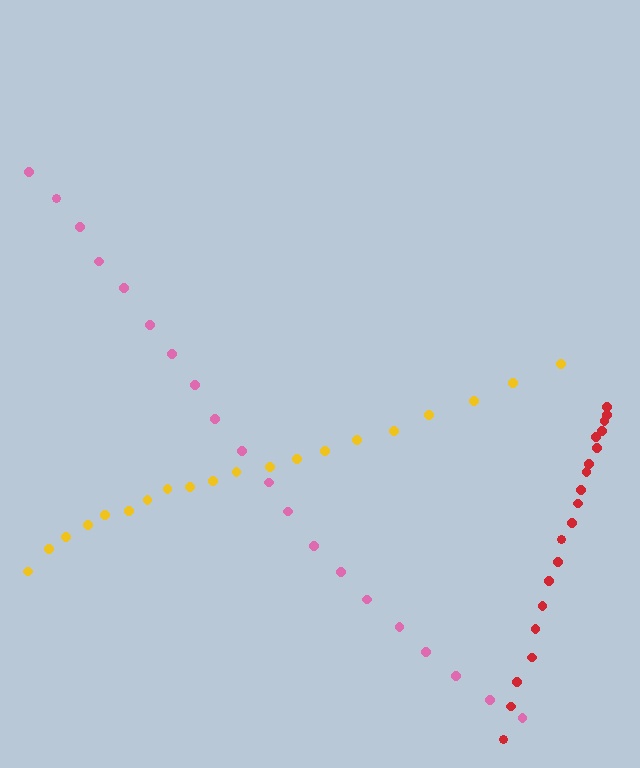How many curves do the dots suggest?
There are 3 distinct paths.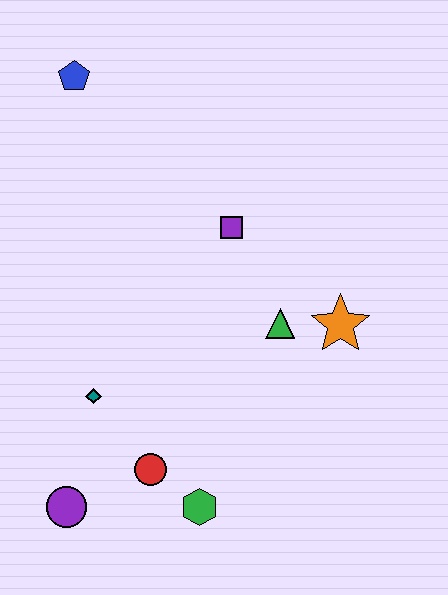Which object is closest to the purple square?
The green triangle is closest to the purple square.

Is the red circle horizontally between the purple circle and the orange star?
Yes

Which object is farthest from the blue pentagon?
The green hexagon is farthest from the blue pentagon.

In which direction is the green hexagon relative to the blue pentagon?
The green hexagon is below the blue pentagon.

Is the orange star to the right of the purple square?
Yes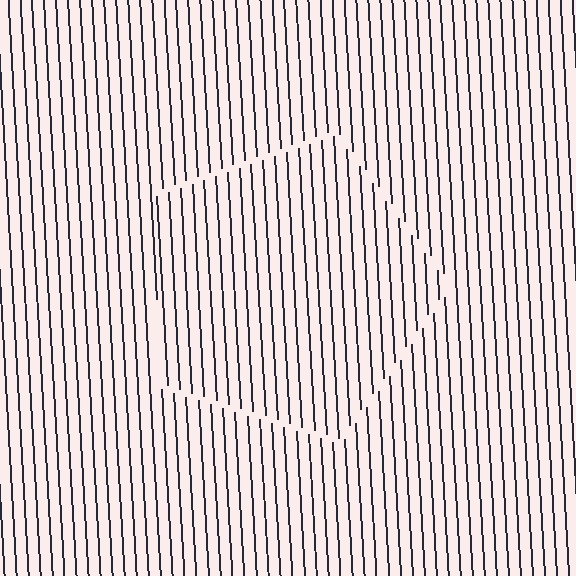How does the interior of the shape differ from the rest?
The interior of the shape contains the same grating, shifted by half a period — the contour is defined by the phase discontinuity where line-ends from the inner and outer gratings abut.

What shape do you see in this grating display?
An illusory pentagon. The interior of the shape contains the same grating, shifted by half a period — the contour is defined by the phase discontinuity where line-ends from the inner and outer gratings abut.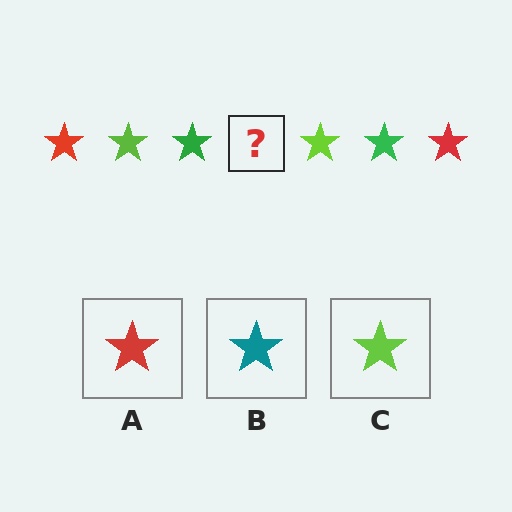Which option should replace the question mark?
Option A.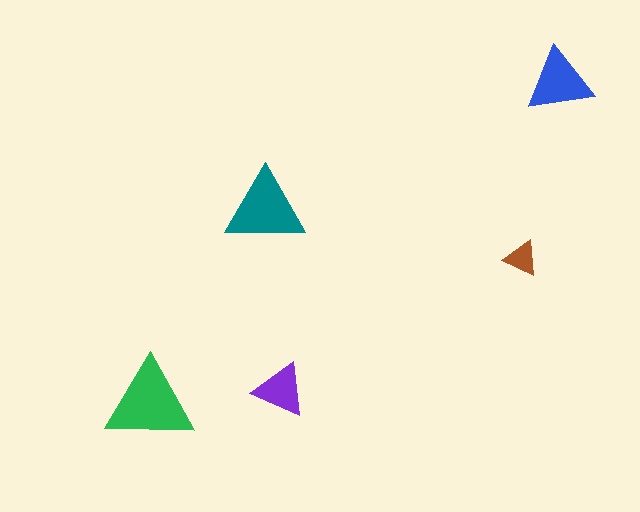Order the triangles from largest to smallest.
the green one, the teal one, the blue one, the purple one, the brown one.